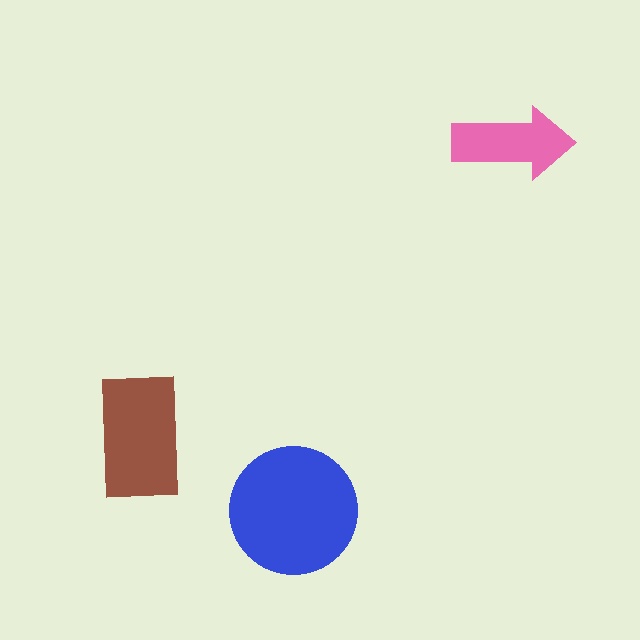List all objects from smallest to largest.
The pink arrow, the brown rectangle, the blue circle.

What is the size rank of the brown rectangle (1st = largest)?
2nd.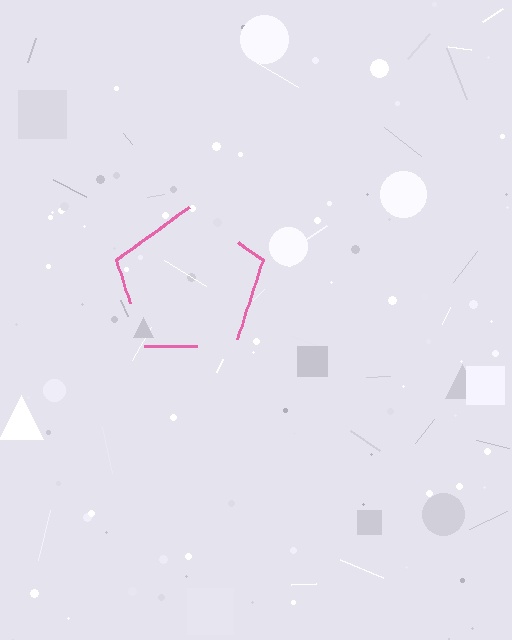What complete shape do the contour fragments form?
The contour fragments form a pentagon.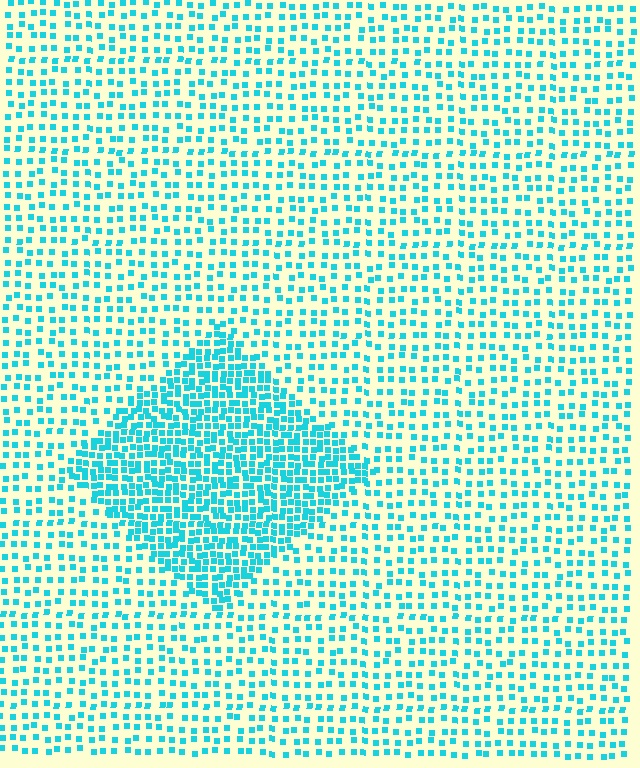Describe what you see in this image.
The image contains small cyan elements arranged at two different densities. A diamond-shaped region is visible where the elements are more densely packed than the surrounding area.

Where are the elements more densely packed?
The elements are more densely packed inside the diamond boundary.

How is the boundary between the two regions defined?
The boundary is defined by a change in element density (approximately 2.2x ratio). All elements are the same color, size, and shape.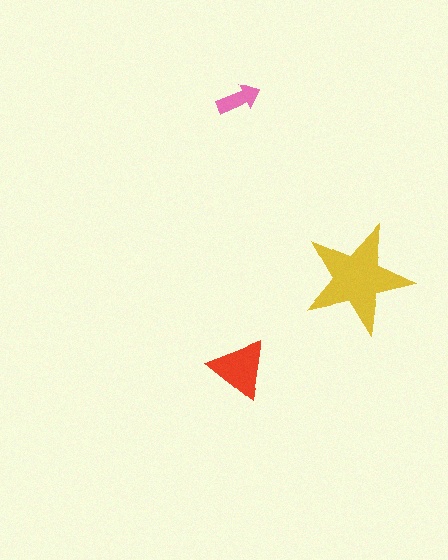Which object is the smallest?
The pink arrow.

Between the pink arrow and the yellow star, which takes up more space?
The yellow star.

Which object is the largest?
The yellow star.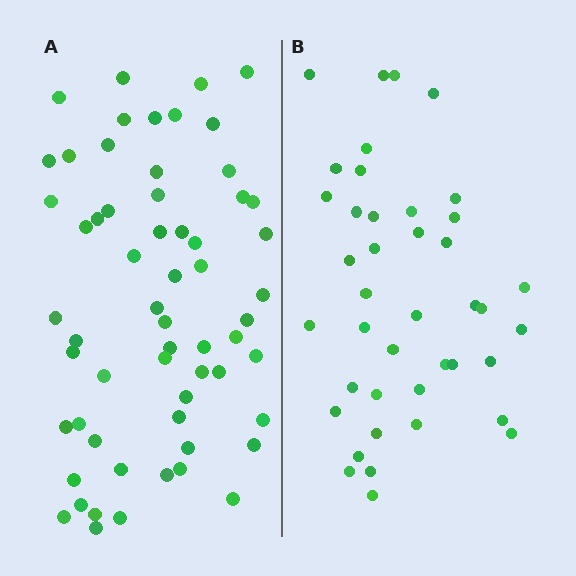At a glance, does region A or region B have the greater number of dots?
Region A (the left region) has more dots.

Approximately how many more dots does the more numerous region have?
Region A has approximately 20 more dots than region B.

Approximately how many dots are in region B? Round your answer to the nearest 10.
About 40 dots. (The exact count is 41, which rounds to 40.)